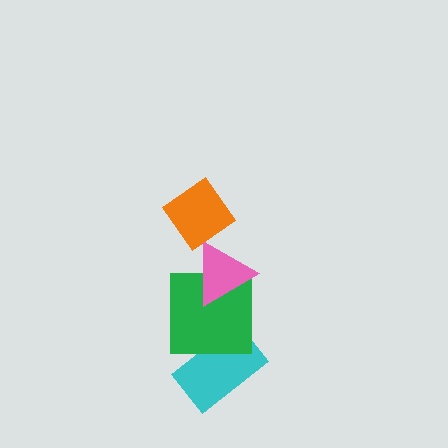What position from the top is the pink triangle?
The pink triangle is 2nd from the top.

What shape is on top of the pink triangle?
The orange diamond is on top of the pink triangle.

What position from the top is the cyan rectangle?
The cyan rectangle is 4th from the top.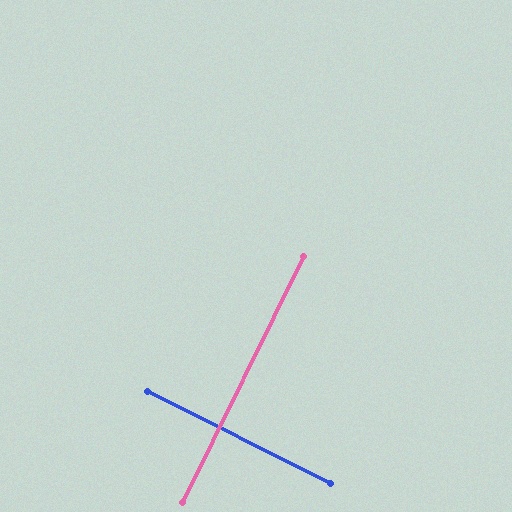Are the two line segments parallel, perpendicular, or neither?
Perpendicular — they meet at approximately 90°.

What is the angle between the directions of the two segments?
Approximately 90 degrees.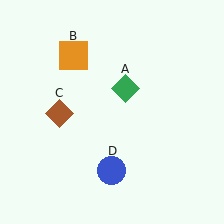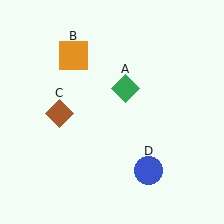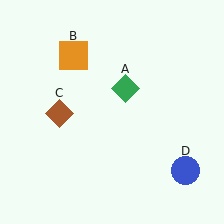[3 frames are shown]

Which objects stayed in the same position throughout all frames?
Green diamond (object A) and orange square (object B) and brown diamond (object C) remained stationary.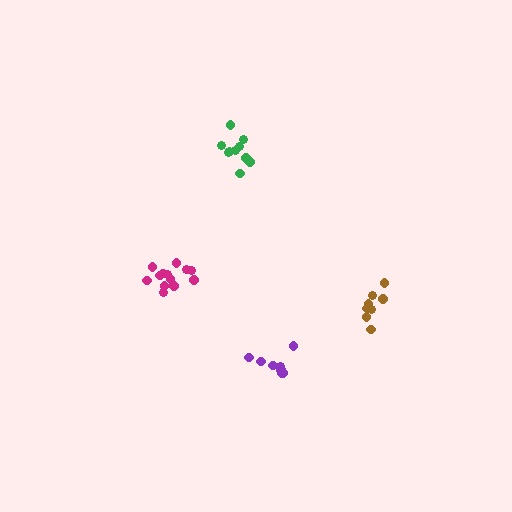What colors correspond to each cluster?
The clusters are colored: purple, green, brown, magenta.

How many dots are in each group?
Group 1: 8 dots, Group 2: 10 dots, Group 3: 8 dots, Group 4: 13 dots (39 total).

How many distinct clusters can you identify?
There are 4 distinct clusters.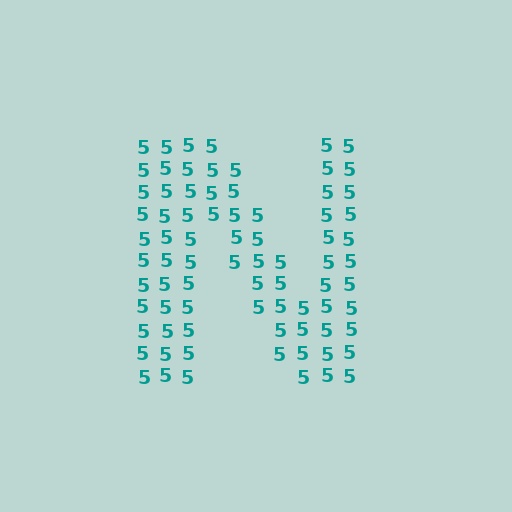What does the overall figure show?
The overall figure shows the letter N.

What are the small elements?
The small elements are digit 5's.